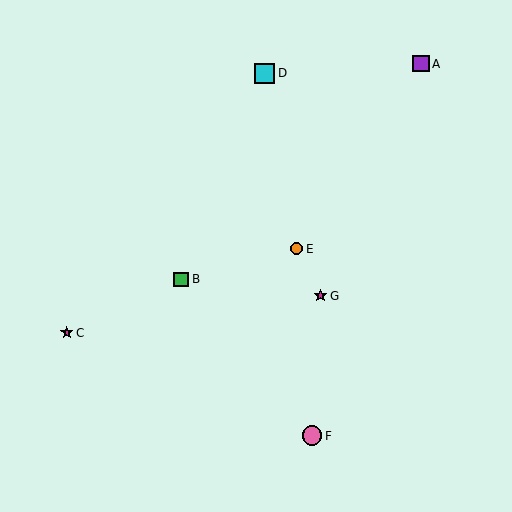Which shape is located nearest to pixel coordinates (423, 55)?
The purple square (labeled A) at (421, 64) is nearest to that location.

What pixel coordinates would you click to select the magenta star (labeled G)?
Click at (320, 296) to select the magenta star G.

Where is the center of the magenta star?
The center of the magenta star is at (67, 333).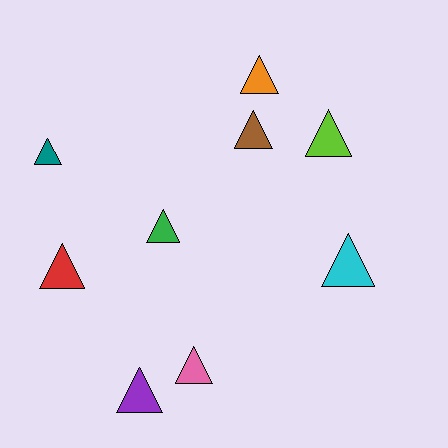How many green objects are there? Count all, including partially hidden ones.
There is 1 green object.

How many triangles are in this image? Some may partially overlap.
There are 9 triangles.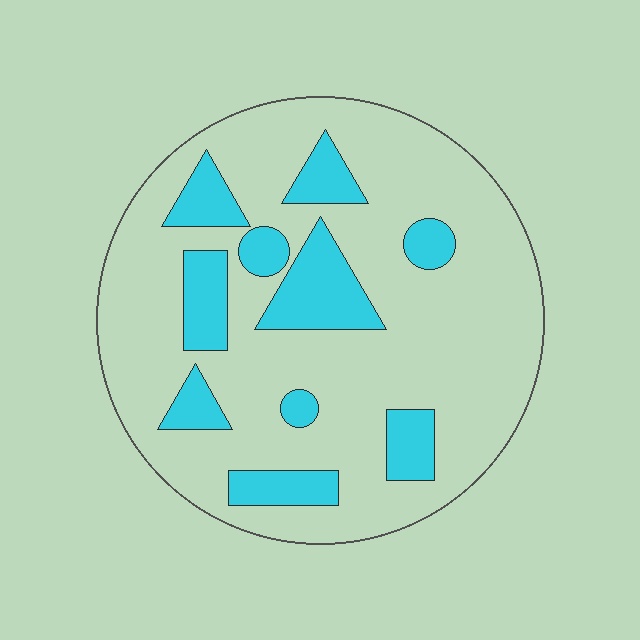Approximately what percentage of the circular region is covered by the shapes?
Approximately 20%.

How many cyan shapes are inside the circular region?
10.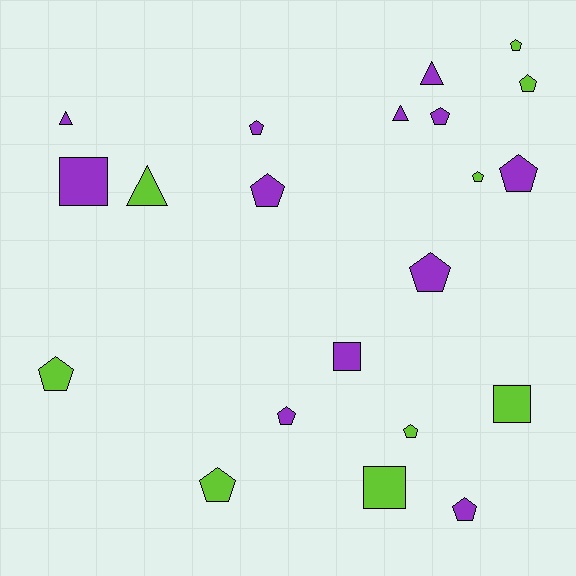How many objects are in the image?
There are 21 objects.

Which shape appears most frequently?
Pentagon, with 13 objects.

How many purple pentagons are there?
There are 7 purple pentagons.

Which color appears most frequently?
Purple, with 12 objects.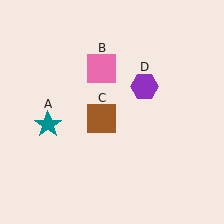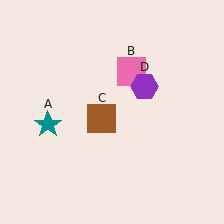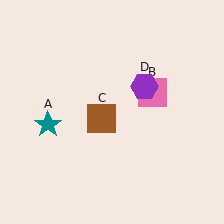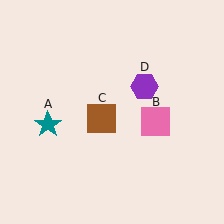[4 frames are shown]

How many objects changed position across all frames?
1 object changed position: pink square (object B).